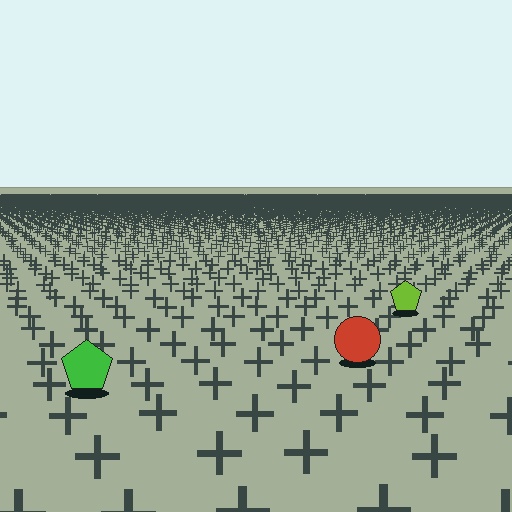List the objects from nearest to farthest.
From nearest to farthest: the green pentagon, the red circle, the lime pentagon.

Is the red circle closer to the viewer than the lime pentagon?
Yes. The red circle is closer — you can tell from the texture gradient: the ground texture is coarser near it.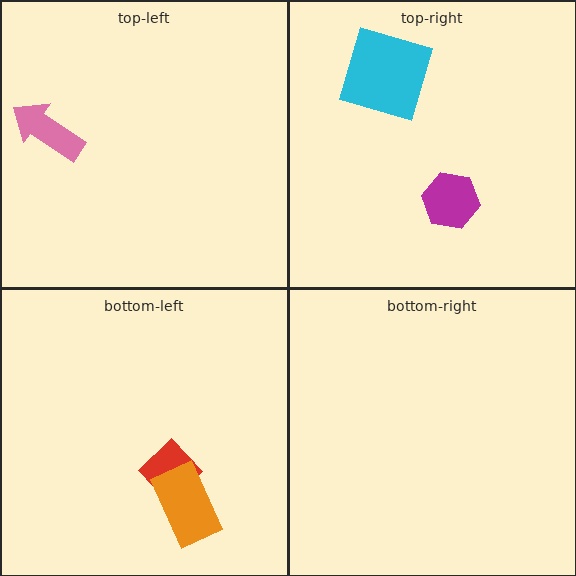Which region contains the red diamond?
The bottom-left region.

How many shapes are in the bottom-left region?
2.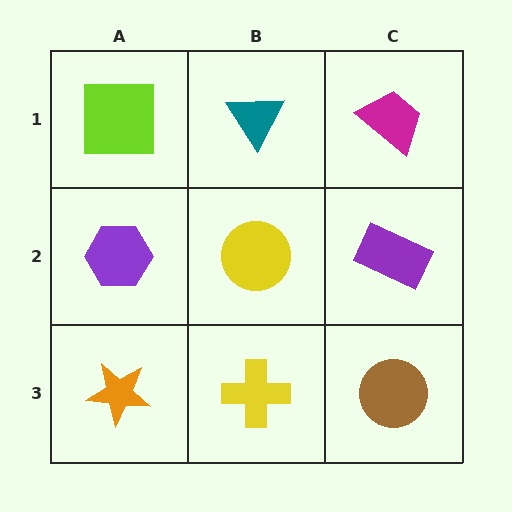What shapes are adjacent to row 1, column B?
A yellow circle (row 2, column B), a lime square (row 1, column A), a magenta trapezoid (row 1, column C).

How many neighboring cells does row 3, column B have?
3.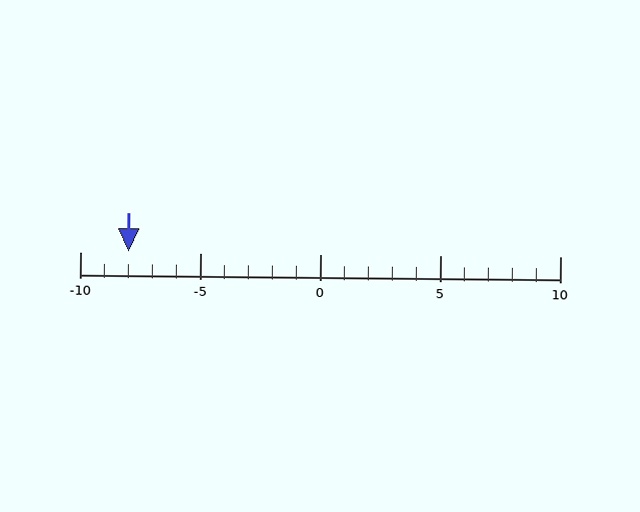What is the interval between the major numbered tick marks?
The major tick marks are spaced 5 units apart.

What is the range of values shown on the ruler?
The ruler shows values from -10 to 10.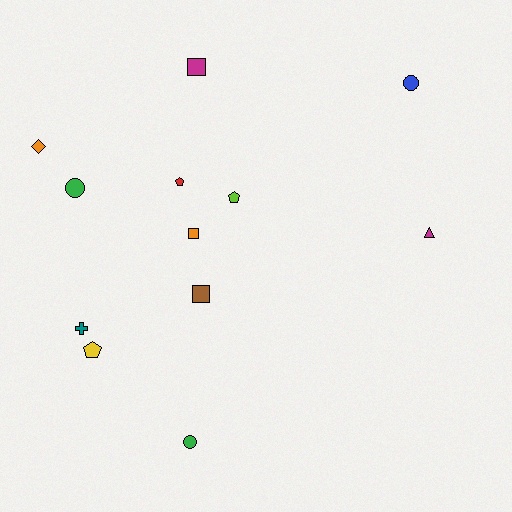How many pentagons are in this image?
There are 3 pentagons.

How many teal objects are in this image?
There is 1 teal object.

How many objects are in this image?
There are 12 objects.